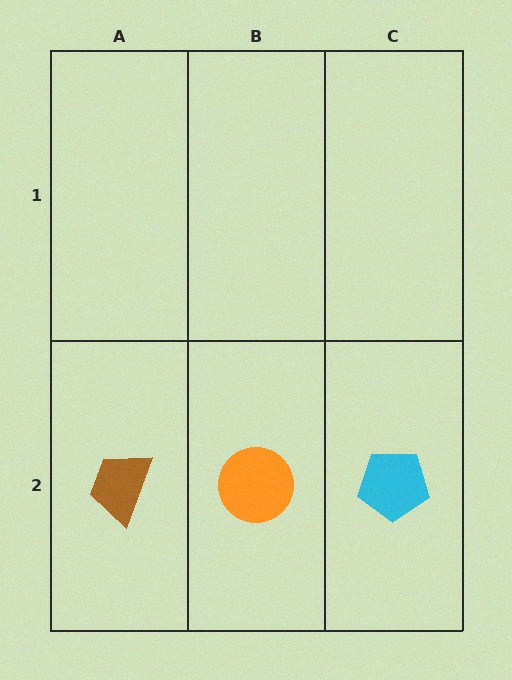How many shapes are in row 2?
3 shapes.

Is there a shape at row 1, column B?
No, that cell is empty.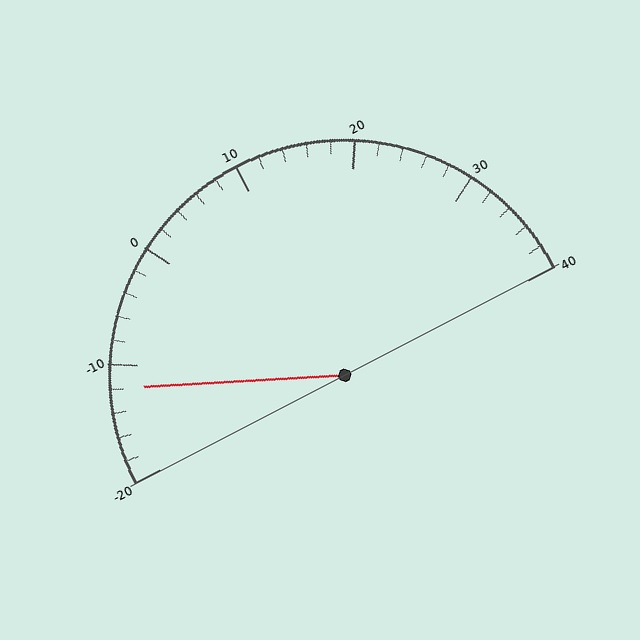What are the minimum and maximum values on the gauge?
The gauge ranges from -20 to 40.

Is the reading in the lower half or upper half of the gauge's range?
The reading is in the lower half of the range (-20 to 40).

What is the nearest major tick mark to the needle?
The nearest major tick mark is -10.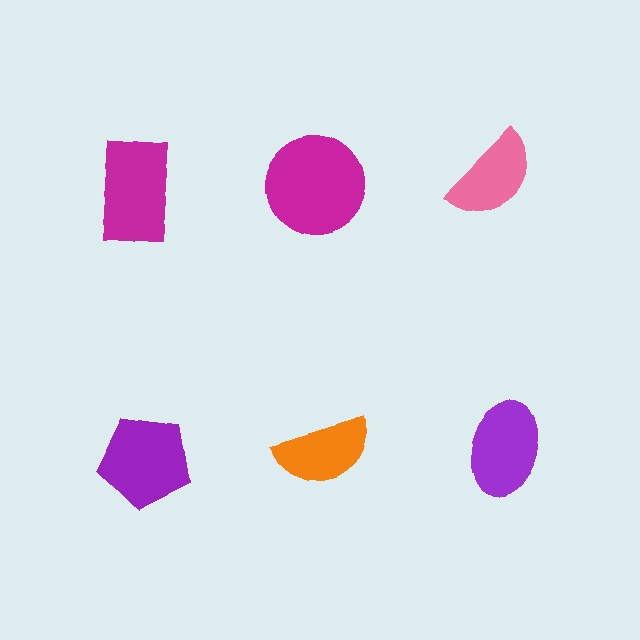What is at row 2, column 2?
An orange semicircle.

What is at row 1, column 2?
A magenta circle.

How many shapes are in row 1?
3 shapes.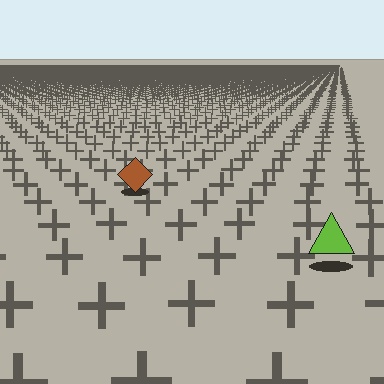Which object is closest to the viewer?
The lime triangle is closest. The texture marks near it are larger and more spread out.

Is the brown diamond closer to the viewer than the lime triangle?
No. The lime triangle is closer — you can tell from the texture gradient: the ground texture is coarser near it.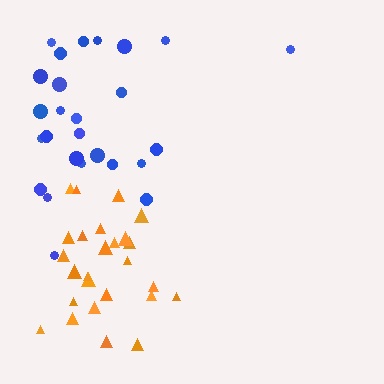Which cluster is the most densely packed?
Orange.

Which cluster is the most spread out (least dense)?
Blue.